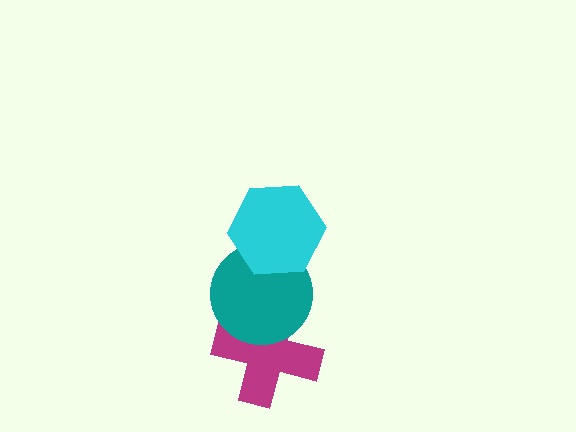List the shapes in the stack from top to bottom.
From top to bottom: the cyan hexagon, the teal circle, the magenta cross.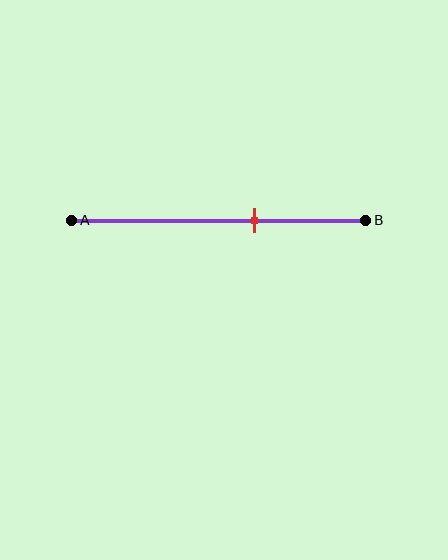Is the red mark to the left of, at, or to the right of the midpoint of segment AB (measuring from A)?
The red mark is to the right of the midpoint of segment AB.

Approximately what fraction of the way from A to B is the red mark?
The red mark is approximately 60% of the way from A to B.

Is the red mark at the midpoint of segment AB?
No, the mark is at about 60% from A, not at the 50% midpoint.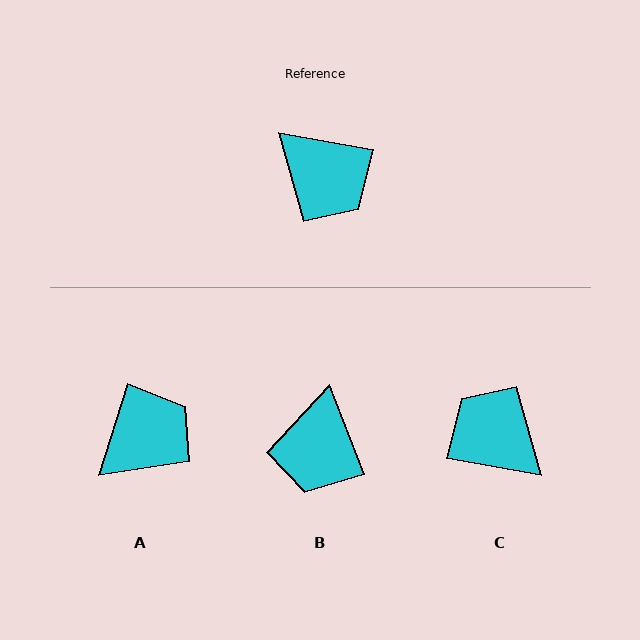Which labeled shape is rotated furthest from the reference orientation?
C, about 180 degrees away.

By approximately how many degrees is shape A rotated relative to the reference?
Approximately 83 degrees counter-clockwise.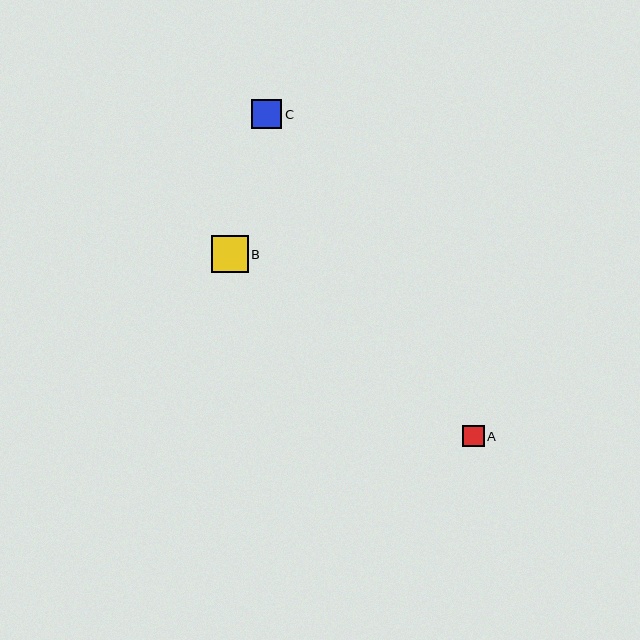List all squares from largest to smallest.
From largest to smallest: B, C, A.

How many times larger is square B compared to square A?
Square B is approximately 1.7 times the size of square A.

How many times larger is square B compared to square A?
Square B is approximately 1.7 times the size of square A.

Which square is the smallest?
Square A is the smallest with a size of approximately 21 pixels.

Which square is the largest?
Square B is the largest with a size of approximately 37 pixels.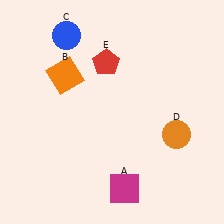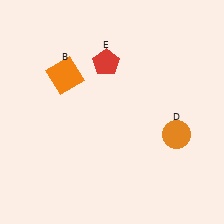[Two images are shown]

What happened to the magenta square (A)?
The magenta square (A) was removed in Image 2. It was in the bottom-right area of Image 1.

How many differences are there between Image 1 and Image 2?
There are 2 differences between the two images.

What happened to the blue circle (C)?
The blue circle (C) was removed in Image 2. It was in the top-left area of Image 1.